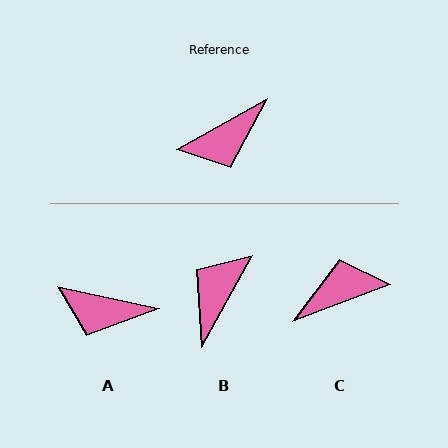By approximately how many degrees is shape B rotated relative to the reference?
Approximately 148 degrees clockwise.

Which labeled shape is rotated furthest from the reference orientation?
C, about 171 degrees away.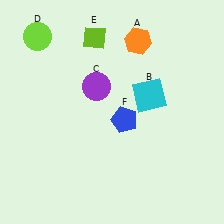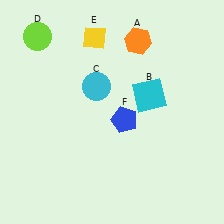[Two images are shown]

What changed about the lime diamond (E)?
In Image 1, E is lime. In Image 2, it changed to yellow.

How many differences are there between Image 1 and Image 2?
There are 2 differences between the two images.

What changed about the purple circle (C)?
In Image 1, C is purple. In Image 2, it changed to cyan.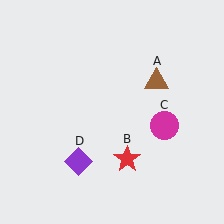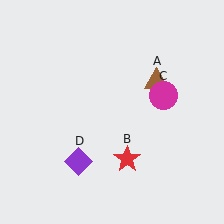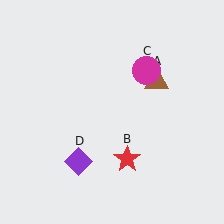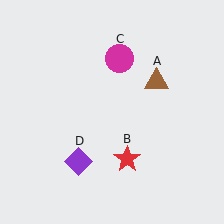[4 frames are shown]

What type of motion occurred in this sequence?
The magenta circle (object C) rotated counterclockwise around the center of the scene.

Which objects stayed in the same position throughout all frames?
Brown triangle (object A) and red star (object B) and purple diamond (object D) remained stationary.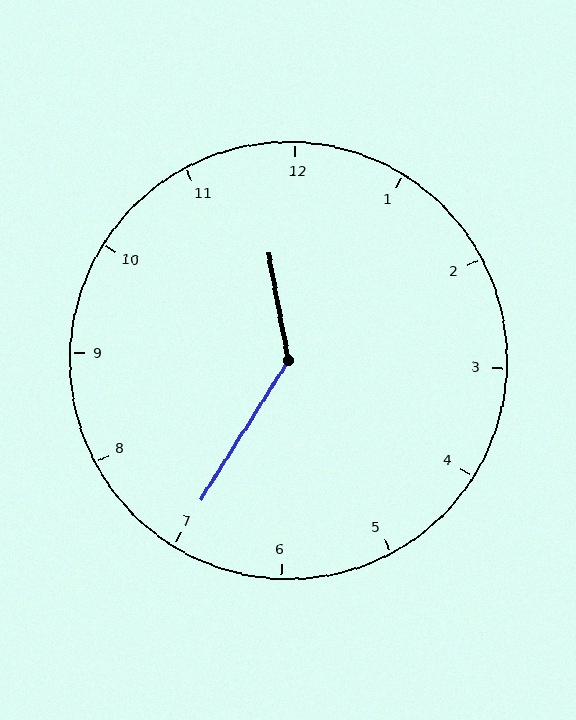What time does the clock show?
11:35.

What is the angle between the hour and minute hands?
Approximately 138 degrees.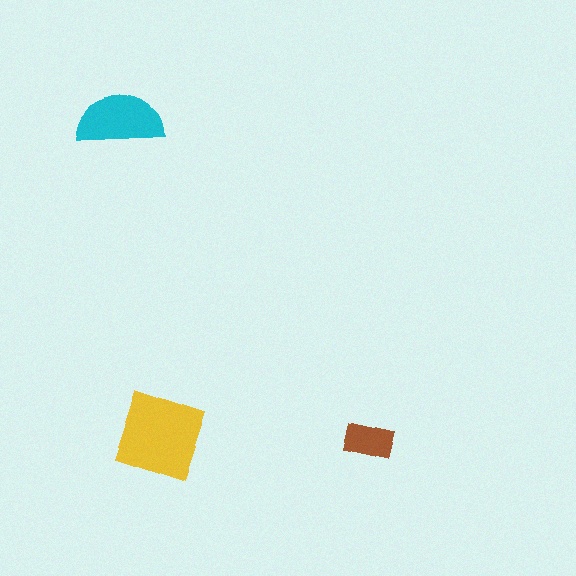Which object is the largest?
The yellow diamond.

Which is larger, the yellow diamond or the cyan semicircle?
The yellow diamond.